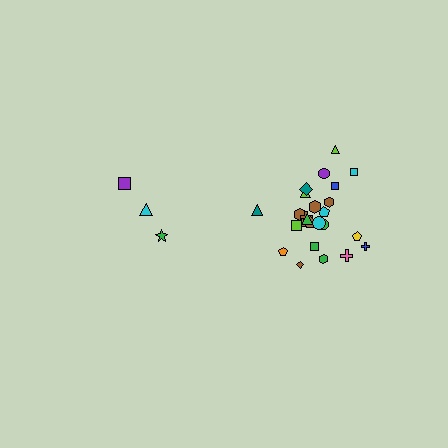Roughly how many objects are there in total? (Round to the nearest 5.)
Roughly 30 objects in total.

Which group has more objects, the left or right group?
The right group.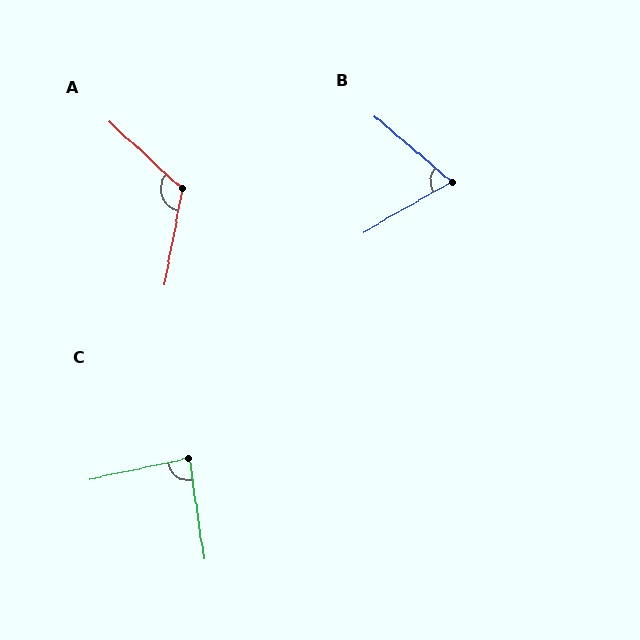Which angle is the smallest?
B, at approximately 70 degrees.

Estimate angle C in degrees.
Approximately 87 degrees.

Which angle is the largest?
A, at approximately 122 degrees.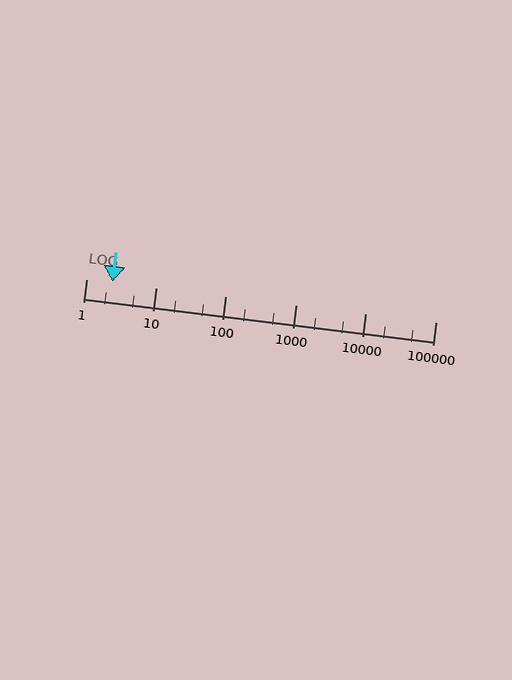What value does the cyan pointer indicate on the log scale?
The pointer indicates approximately 2.4.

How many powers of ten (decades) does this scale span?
The scale spans 5 decades, from 1 to 100000.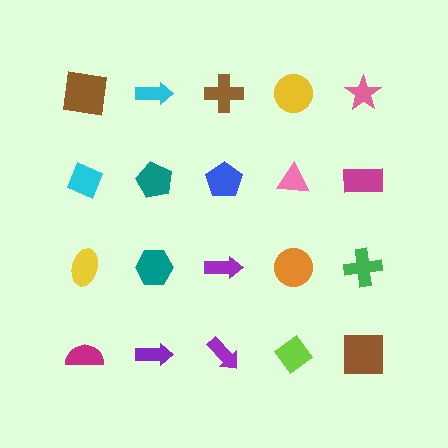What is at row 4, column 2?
A purple arrow.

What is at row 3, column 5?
A green cross.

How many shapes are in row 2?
5 shapes.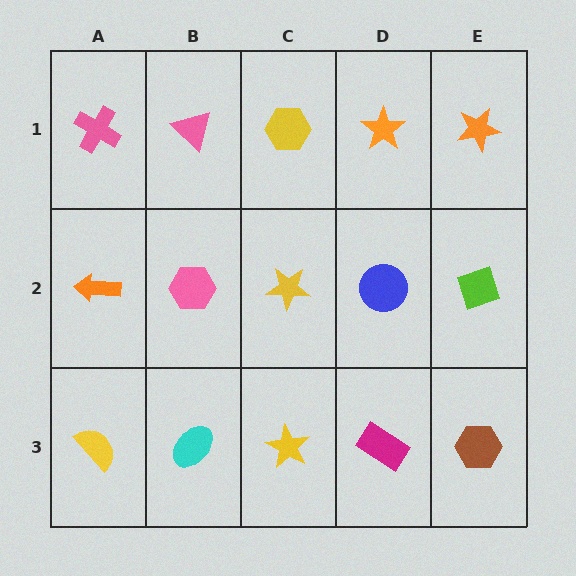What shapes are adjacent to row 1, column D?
A blue circle (row 2, column D), a yellow hexagon (row 1, column C), an orange star (row 1, column E).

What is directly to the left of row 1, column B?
A pink cross.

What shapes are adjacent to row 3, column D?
A blue circle (row 2, column D), a yellow star (row 3, column C), a brown hexagon (row 3, column E).